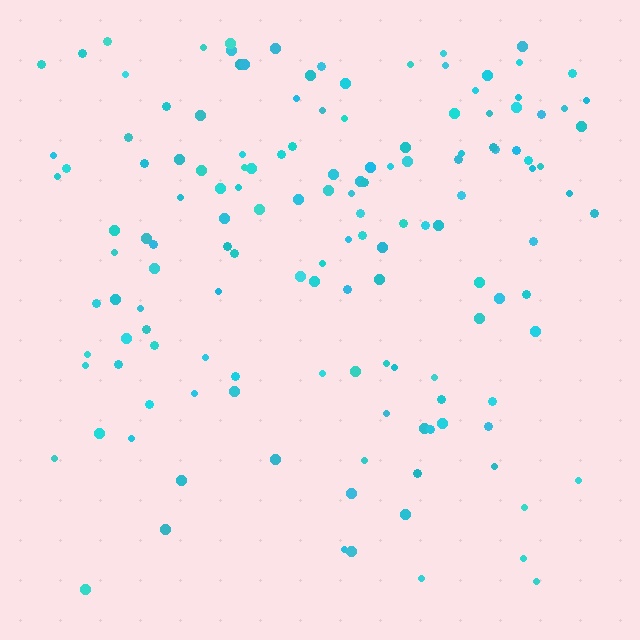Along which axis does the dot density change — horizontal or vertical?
Vertical.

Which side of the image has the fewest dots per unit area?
The bottom.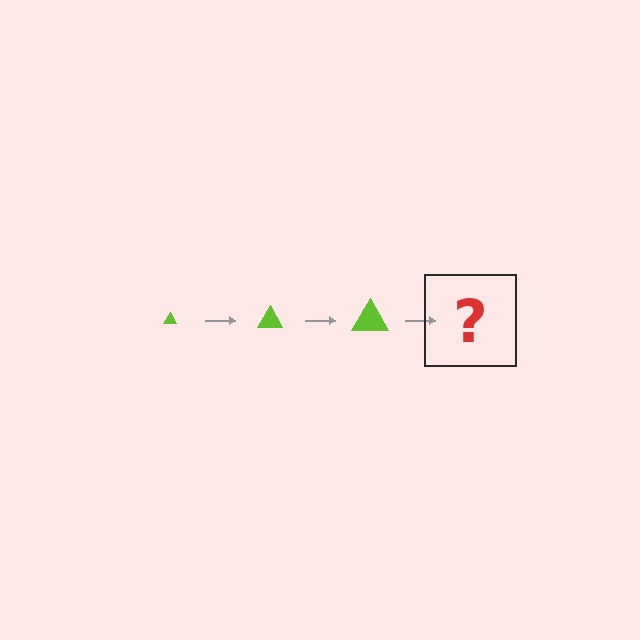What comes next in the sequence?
The next element should be a lime triangle, larger than the previous one.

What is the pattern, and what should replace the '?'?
The pattern is that the triangle gets progressively larger each step. The '?' should be a lime triangle, larger than the previous one.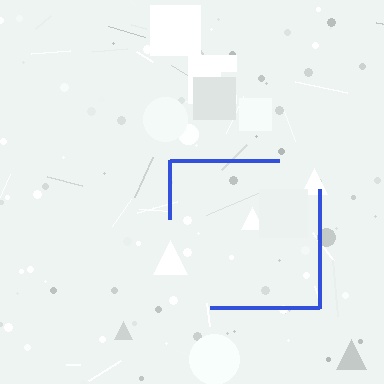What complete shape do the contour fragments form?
The contour fragments form a square.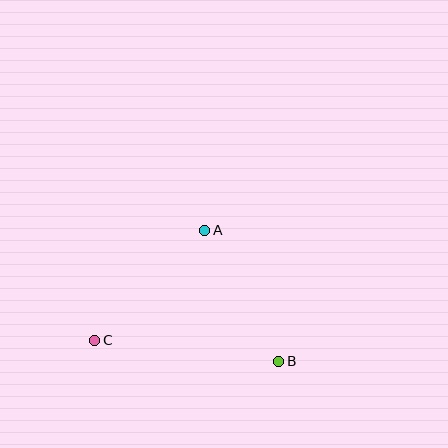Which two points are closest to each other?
Points A and B are closest to each other.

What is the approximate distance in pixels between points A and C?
The distance between A and C is approximately 156 pixels.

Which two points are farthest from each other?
Points B and C are farthest from each other.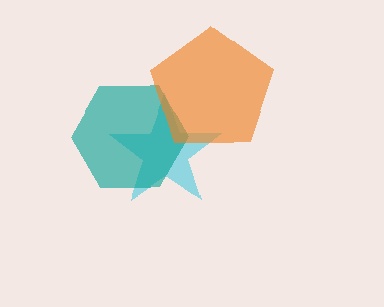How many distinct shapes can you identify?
There are 3 distinct shapes: a cyan star, a teal hexagon, an orange pentagon.